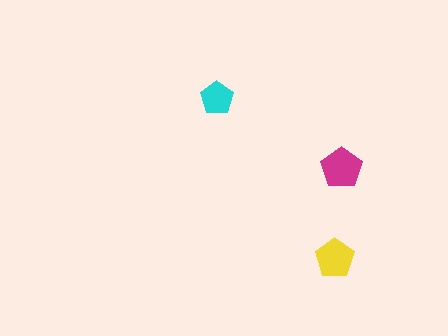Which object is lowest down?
The yellow pentagon is bottommost.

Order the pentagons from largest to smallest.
the magenta one, the yellow one, the cyan one.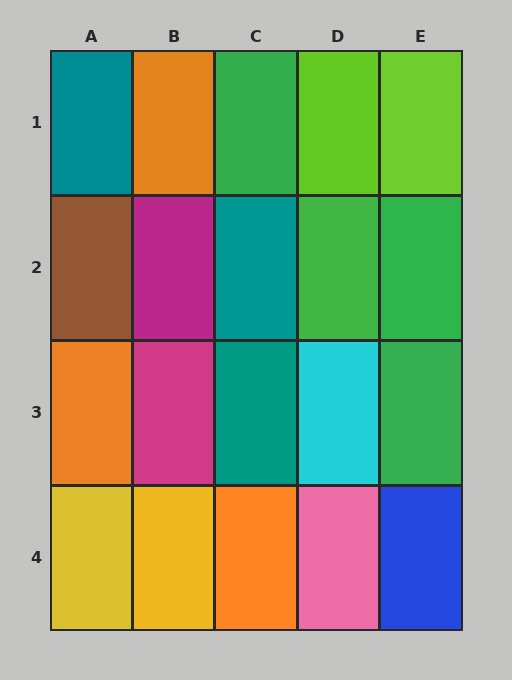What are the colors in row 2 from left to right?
Brown, magenta, teal, green, green.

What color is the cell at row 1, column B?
Orange.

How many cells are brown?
1 cell is brown.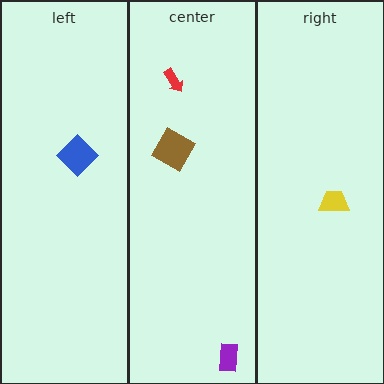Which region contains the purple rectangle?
The center region.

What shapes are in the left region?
The blue diamond.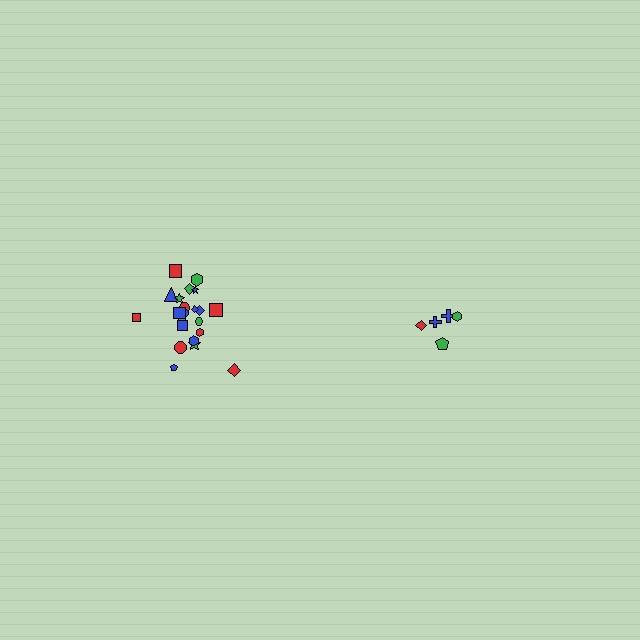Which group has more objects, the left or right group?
The left group.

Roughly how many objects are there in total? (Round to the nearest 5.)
Roughly 25 objects in total.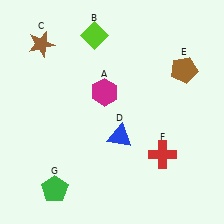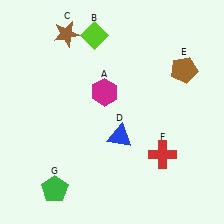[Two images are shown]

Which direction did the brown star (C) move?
The brown star (C) moved right.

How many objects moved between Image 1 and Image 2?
1 object moved between the two images.